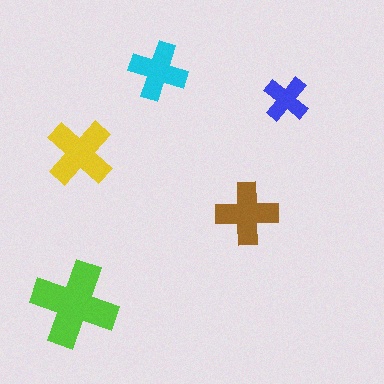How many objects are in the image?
There are 5 objects in the image.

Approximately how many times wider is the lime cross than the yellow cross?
About 1.5 times wider.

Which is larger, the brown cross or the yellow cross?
The yellow one.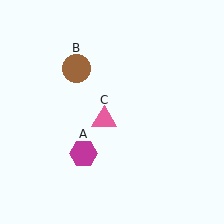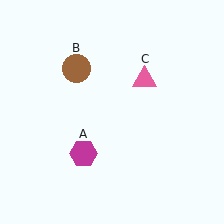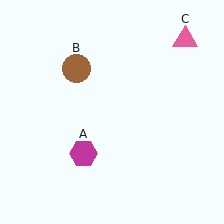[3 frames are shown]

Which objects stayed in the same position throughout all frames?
Magenta hexagon (object A) and brown circle (object B) remained stationary.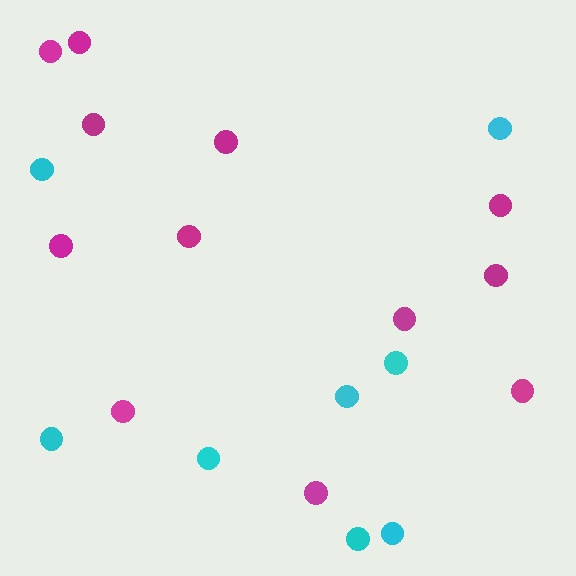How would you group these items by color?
There are 2 groups: one group of magenta circles (12) and one group of cyan circles (8).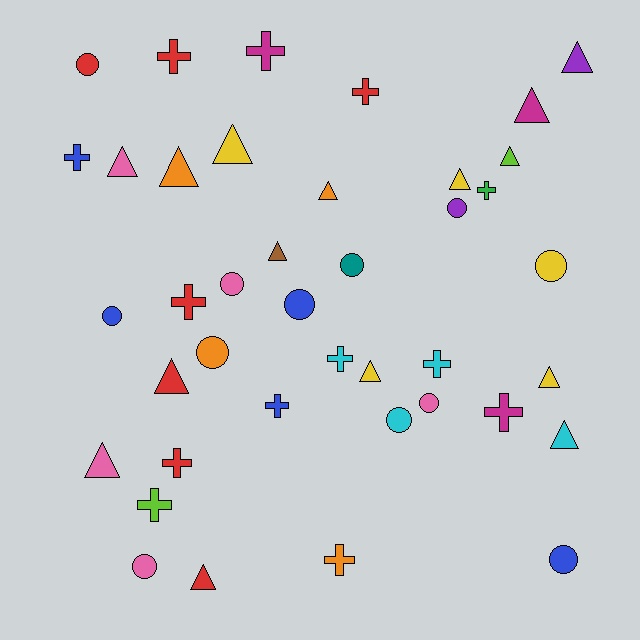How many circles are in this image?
There are 12 circles.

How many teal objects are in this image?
There is 1 teal object.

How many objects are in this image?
There are 40 objects.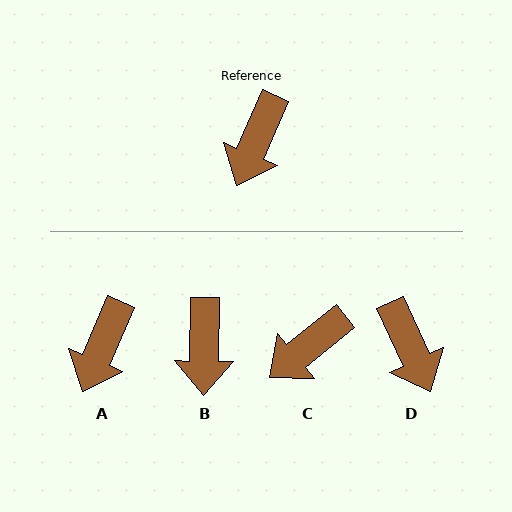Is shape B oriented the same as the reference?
No, it is off by about 23 degrees.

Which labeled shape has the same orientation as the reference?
A.